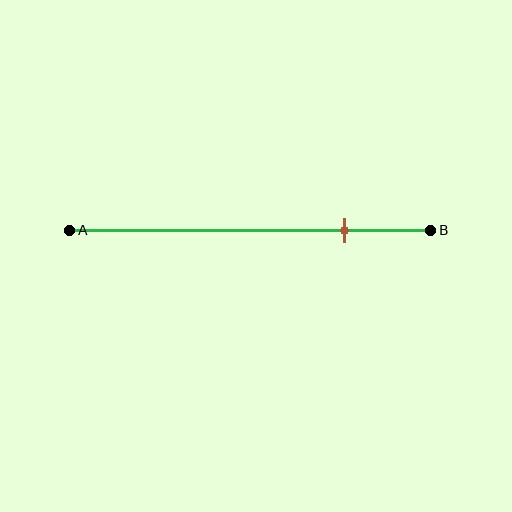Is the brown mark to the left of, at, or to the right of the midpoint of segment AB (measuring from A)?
The brown mark is to the right of the midpoint of segment AB.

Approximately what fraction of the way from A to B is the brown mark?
The brown mark is approximately 75% of the way from A to B.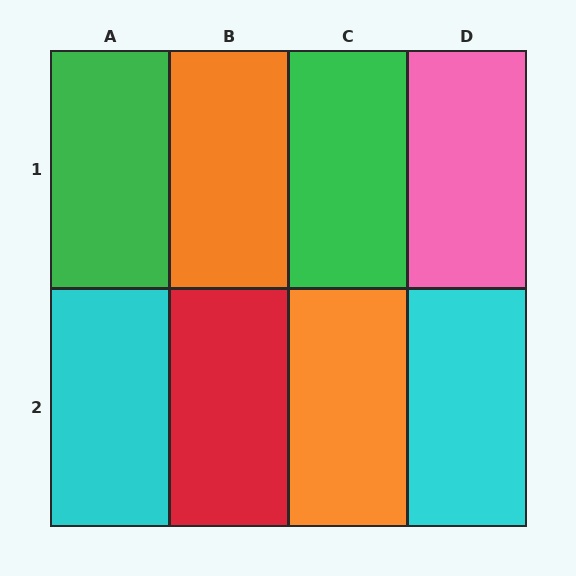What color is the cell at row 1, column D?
Pink.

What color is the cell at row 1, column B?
Orange.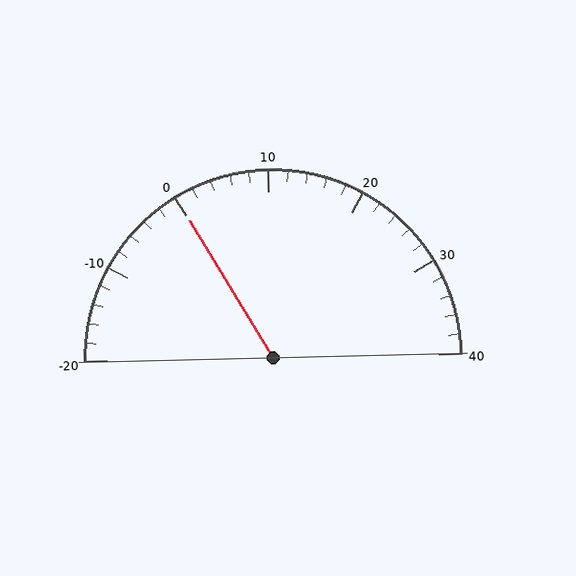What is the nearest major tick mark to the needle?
The nearest major tick mark is 0.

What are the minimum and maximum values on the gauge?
The gauge ranges from -20 to 40.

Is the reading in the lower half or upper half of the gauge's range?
The reading is in the lower half of the range (-20 to 40).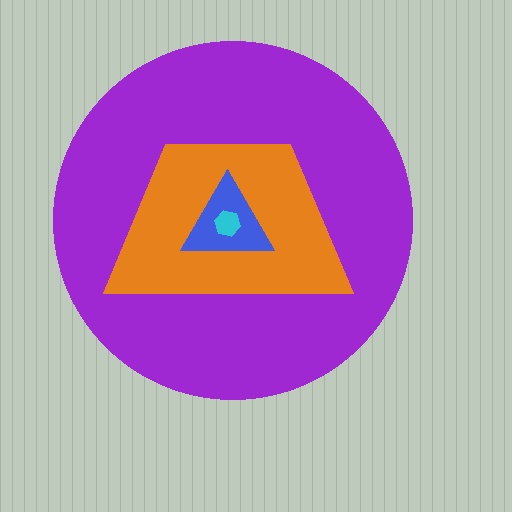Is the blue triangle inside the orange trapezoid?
Yes.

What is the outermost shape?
The purple circle.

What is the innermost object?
The cyan hexagon.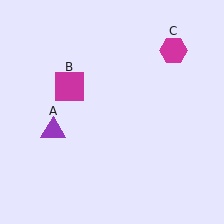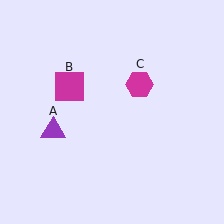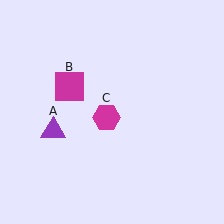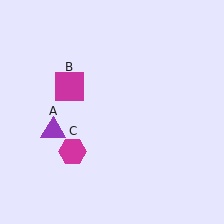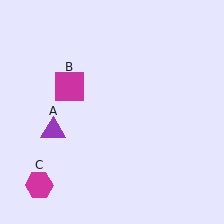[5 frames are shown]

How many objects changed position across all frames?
1 object changed position: magenta hexagon (object C).